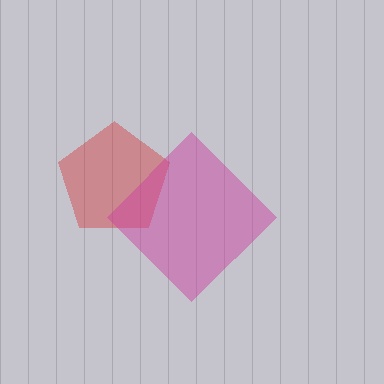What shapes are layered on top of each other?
The layered shapes are: a red pentagon, a magenta diamond.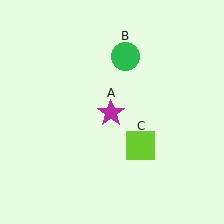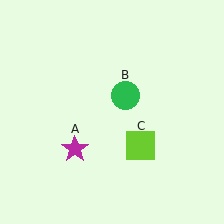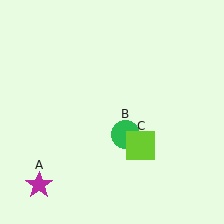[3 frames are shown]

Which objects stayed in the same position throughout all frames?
Lime square (object C) remained stationary.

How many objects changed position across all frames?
2 objects changed position: magenta star (object A), green circle (object B).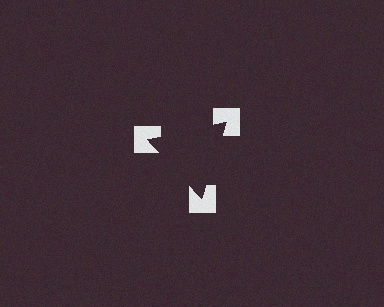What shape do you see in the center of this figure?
An illusory triangle — its edges are inferred from the aligned wedge cuts in the notched squares, not physically drawn.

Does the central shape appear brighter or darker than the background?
It typically appears slightly darker than the background, even though no actual brightness change is drawn.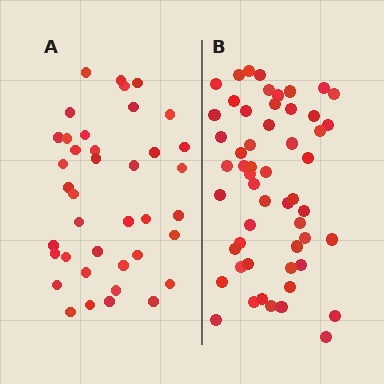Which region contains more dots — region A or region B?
Region B (the right region) has more dots.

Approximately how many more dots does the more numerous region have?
Region B has approximately 15 more dots than region A.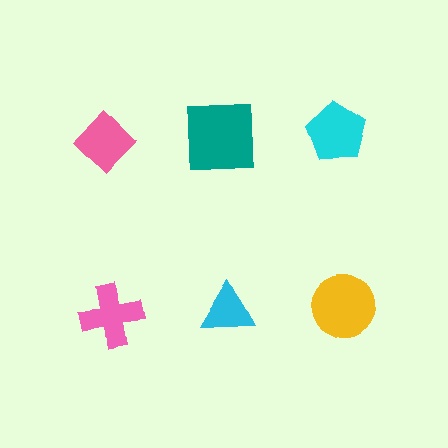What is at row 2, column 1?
A pink cross.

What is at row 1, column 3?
A cyan pentagon.